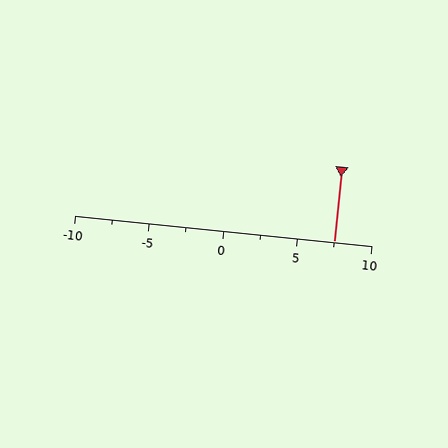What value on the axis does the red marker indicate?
The marker indicates approximately 7.5.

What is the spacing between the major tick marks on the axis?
The major ticks are spaced 5 apart.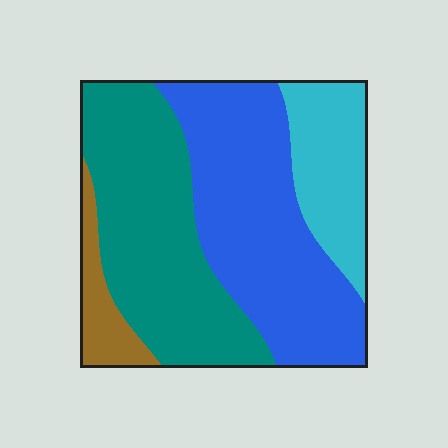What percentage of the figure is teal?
Teal covers around 35% of the figure.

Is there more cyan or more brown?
Cyan.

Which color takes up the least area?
Brown, at roughly 10%.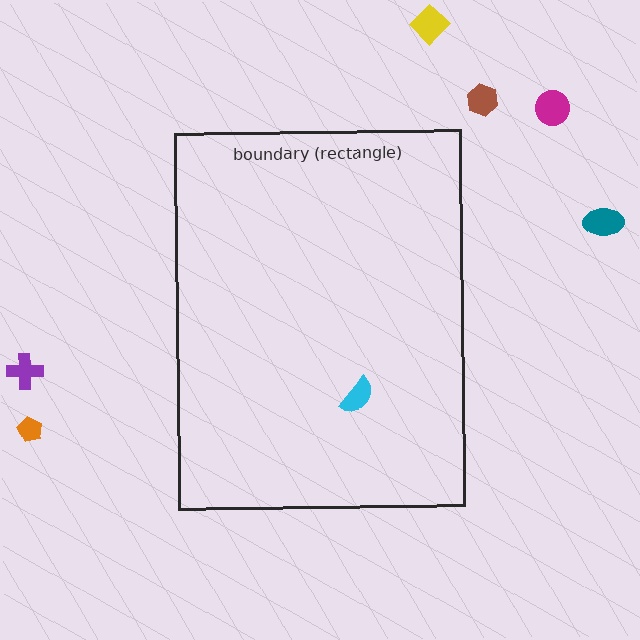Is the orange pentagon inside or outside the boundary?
Outside.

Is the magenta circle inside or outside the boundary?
Outside.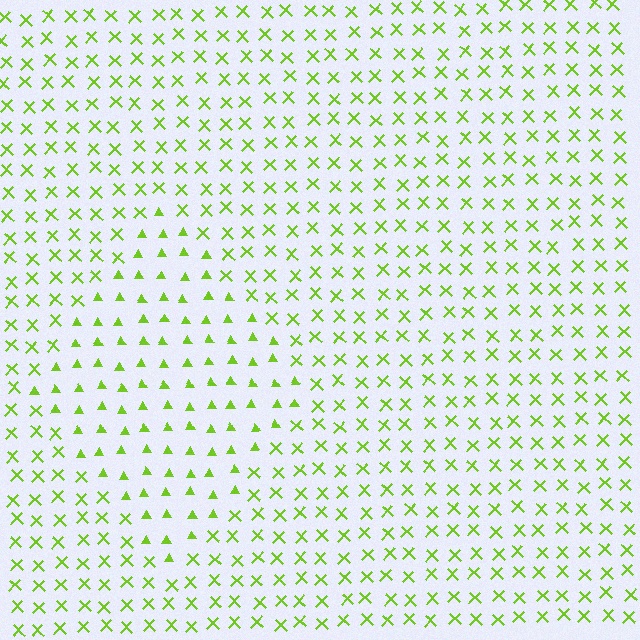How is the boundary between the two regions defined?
The boundary is defined by a change in element shape: triangles inside vs. X marks outside. All elements share the same color and spacing.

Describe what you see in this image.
The image is filled with small lime elements arranged in a uniform grid. A diamond-shaped region contains triangles, while the surrounding area contains X marks. The boundary is defined purely by the change in element shape.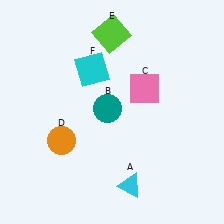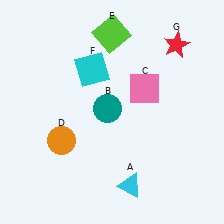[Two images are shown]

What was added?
A red star (G) was added in Image 2.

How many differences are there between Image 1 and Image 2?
There is 1 difference between the two images.